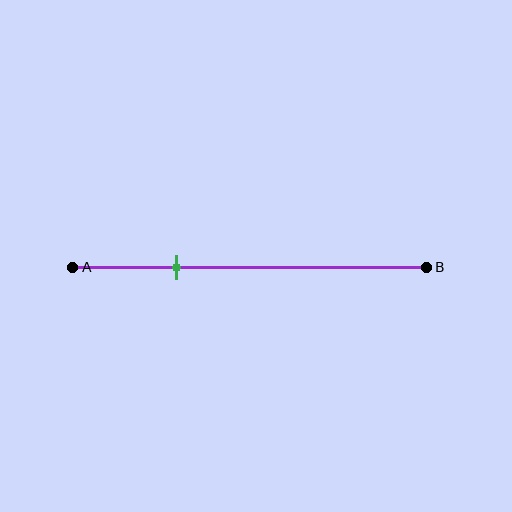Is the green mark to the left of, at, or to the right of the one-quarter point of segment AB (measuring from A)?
The green mark is to the right of the one-quarter point of segment AB.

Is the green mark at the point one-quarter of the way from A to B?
No, the mark is at about 30% from A, not at the 25% one-quarter point.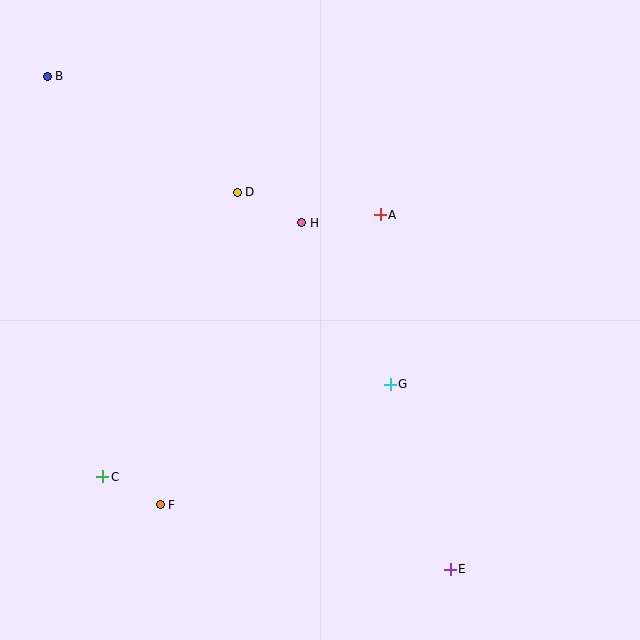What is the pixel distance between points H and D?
The distance between H and D is 71 pixels.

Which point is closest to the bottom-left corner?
Point C is closest to the bottom-left corner.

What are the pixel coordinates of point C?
Point C is at (103, 477).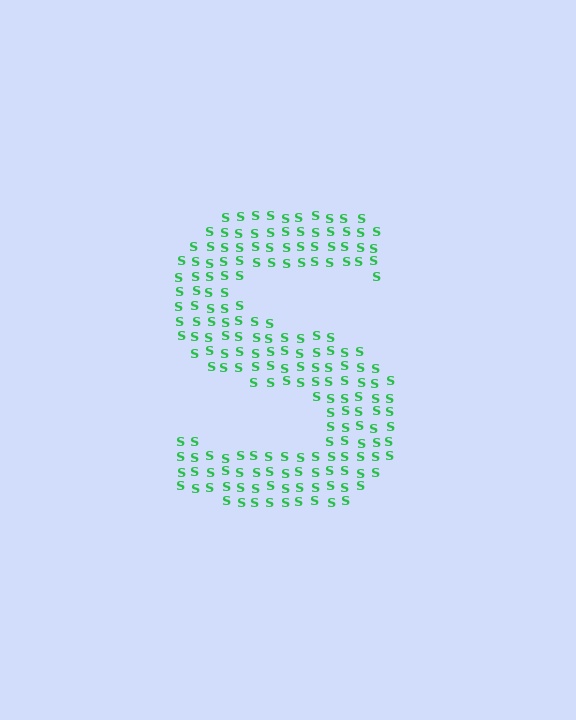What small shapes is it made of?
It is made of small letter S's.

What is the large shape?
The large shape is the letter S.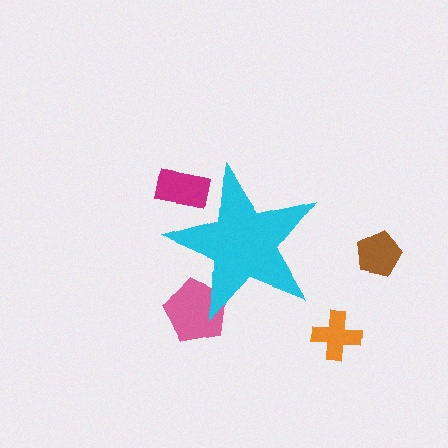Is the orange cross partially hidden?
No, the orange cross is fully visible.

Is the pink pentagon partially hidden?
Yes, the pink pentagon is partially hidden behind the cyan star.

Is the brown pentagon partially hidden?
No, the brown pentagon is fully visible.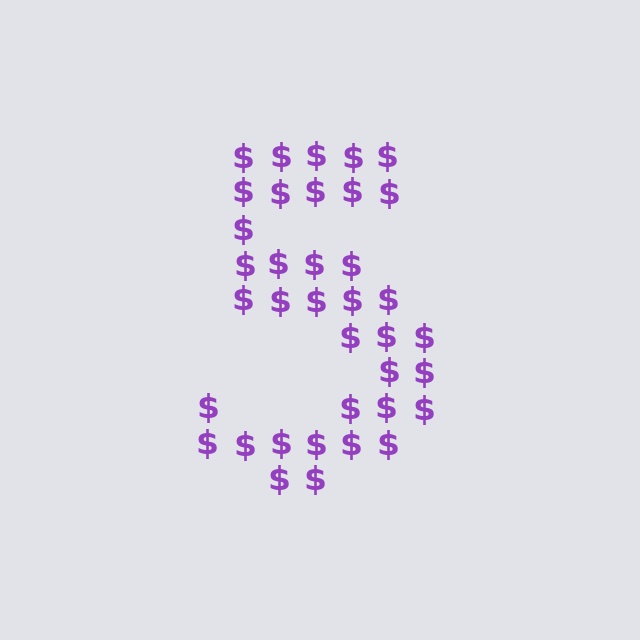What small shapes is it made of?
It is made of small dollar signs.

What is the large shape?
The large shape is the digit 5.